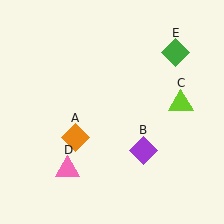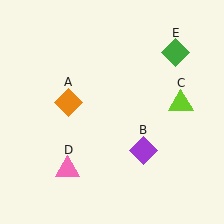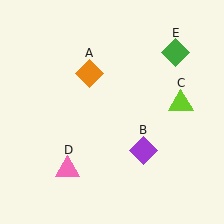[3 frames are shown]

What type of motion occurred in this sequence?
The orange diamond (object A) rotated clockwise around the center of the scene.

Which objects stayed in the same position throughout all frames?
Purple diamond (object B) and lime triangle (object C) and pink triangle (object D) and green diamond (object E) remained stationary.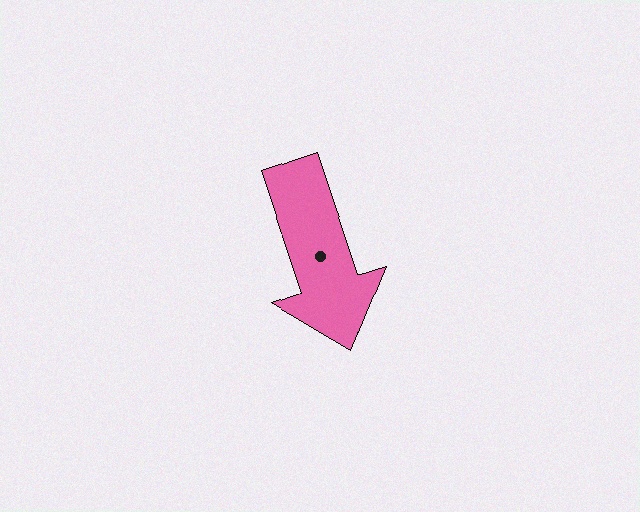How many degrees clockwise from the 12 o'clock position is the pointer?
Approximately 162 degrees.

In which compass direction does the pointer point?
South.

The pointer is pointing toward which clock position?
Roughly 5 o'clock.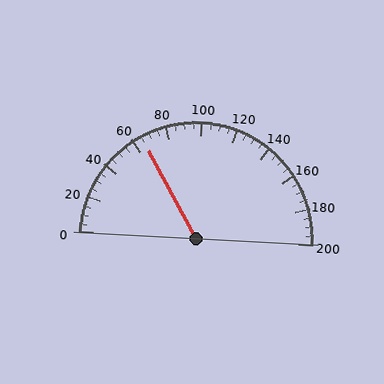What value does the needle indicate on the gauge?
The needle indicates approximately 65.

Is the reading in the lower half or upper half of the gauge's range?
The reading is in the lower half of the range (0 to 200).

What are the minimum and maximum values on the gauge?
The gauge ranges from 0 to 200.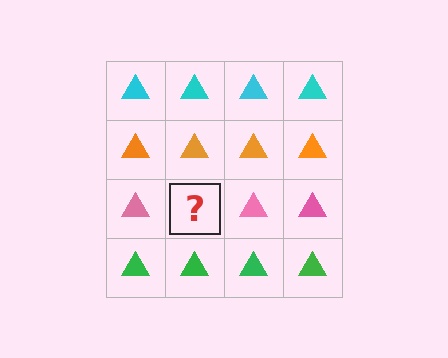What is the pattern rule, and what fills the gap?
The rule is that each row has a consistent color. The gap should be filled with a pink triangle.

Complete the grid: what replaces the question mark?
The question mark should be replaced with a pink triangle.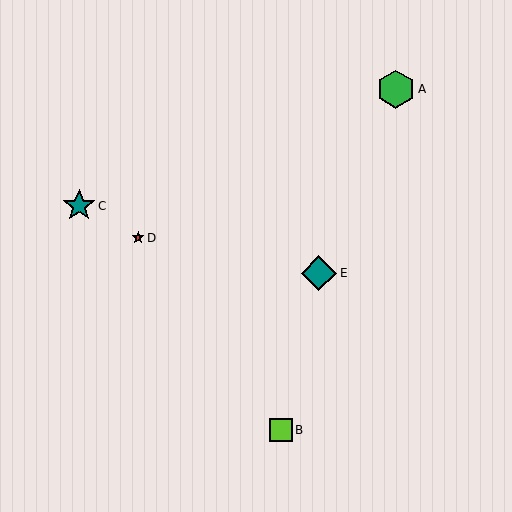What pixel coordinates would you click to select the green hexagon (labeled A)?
Click at (396, 89) to select the green hexagon A.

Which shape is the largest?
The green hexagon (labeled A) is the largest.